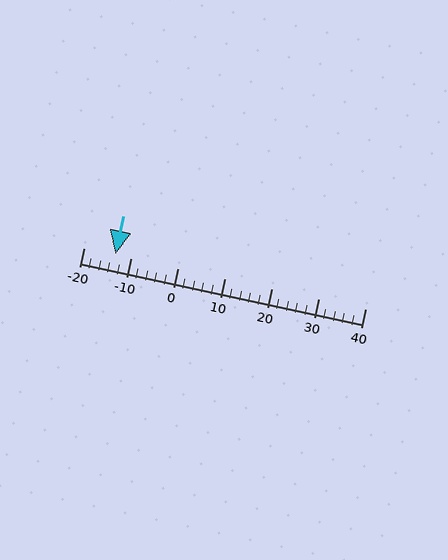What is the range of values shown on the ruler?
The ruler shows values from -20 to 40.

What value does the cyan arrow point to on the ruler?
The cyan arrow points to approximately -13.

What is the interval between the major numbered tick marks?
The major tick marks are spaced 10 units apart.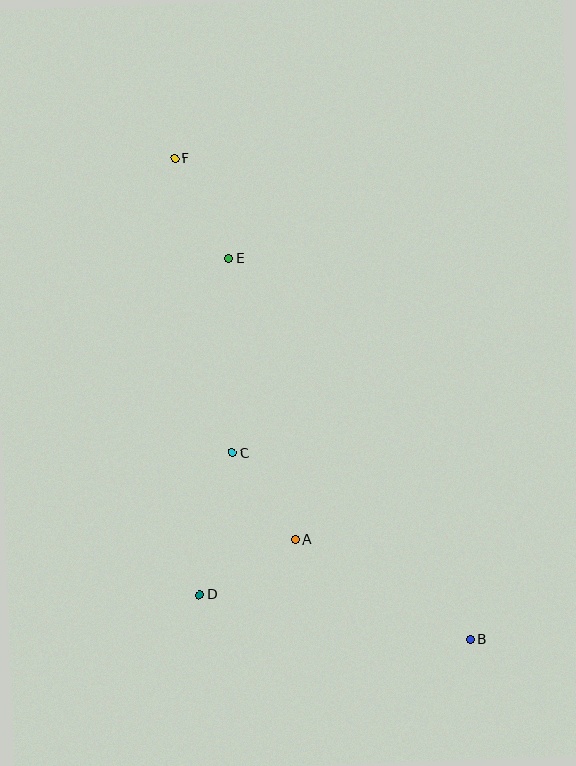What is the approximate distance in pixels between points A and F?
The distance between A and F is approximately 400 pixels.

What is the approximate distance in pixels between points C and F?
The distance between C and F is approximately 300 pixels.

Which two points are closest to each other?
Points A and C are closest to each other.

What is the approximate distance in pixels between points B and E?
The distance between B and E is approximately 451 pixels.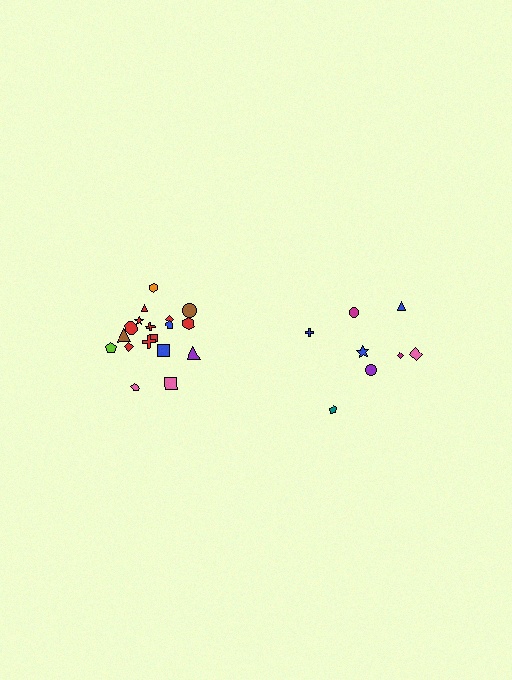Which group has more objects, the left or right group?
The left group.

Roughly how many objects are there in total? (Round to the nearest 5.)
Roughly 25 objects in total.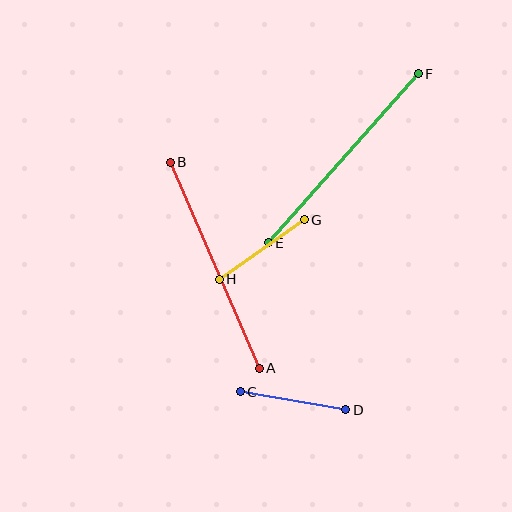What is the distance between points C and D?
The distance is approximately 107 pixels.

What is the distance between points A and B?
The distance is approximately 224 pixels.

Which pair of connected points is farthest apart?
Points E and F are farthest apart.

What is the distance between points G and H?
The distance is approximately 104 pixels.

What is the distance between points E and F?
The distance is approximately 226 pixels.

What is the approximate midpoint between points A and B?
The midpoint is at approximately (215, 265) pixels.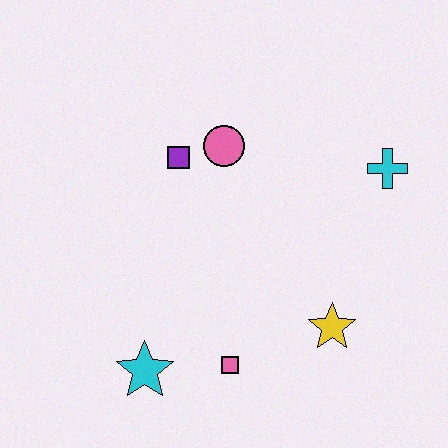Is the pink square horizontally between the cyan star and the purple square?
No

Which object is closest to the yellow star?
The pink square is closest to the yellow star.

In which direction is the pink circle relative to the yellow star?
The pink circle is above the yellow star.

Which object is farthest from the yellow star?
The purple square is farthest from the yellow star.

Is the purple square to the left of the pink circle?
Yes